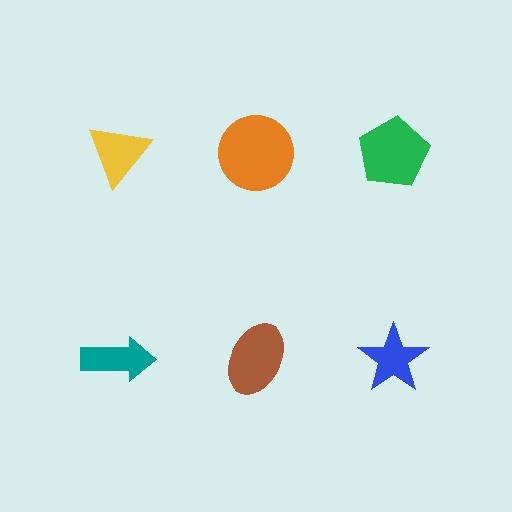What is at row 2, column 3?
A blue star.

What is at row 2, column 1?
A teal arrow.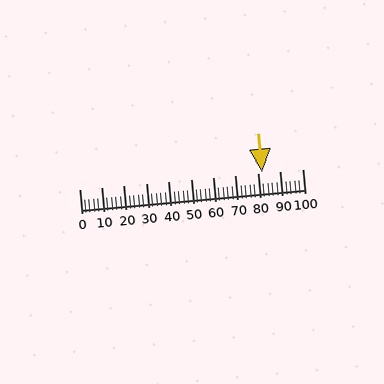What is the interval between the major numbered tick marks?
The major tick marks are spaced 10 units apart.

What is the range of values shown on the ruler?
The ruler shows values from 0 to 100.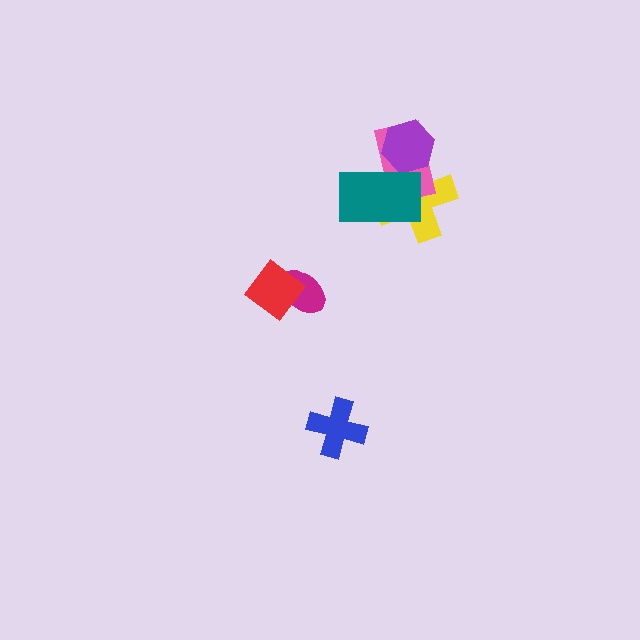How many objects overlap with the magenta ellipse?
1 object overlaps with the magenta ellipse.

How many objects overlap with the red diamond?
1 object overlaps with the red diamond.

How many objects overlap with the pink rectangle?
3 objects overlap with the pink rectangle.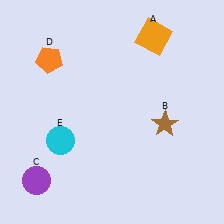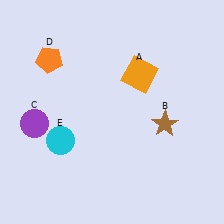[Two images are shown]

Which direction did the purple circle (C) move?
The purple circle (C) moved up.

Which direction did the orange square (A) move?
The orange square (A) moved down.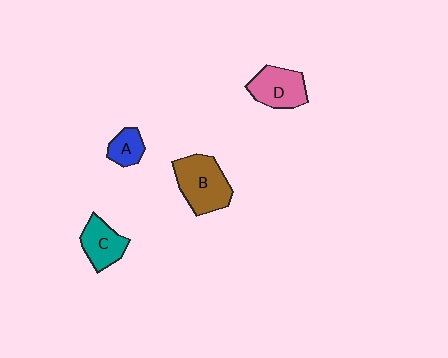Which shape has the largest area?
Shape B (brown).